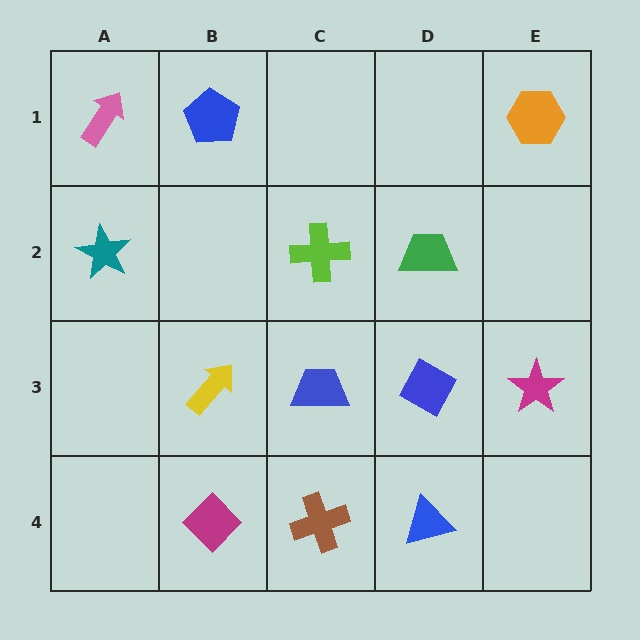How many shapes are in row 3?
4 shapes.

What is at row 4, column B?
A magenta diamond.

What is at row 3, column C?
A blue trapezoid.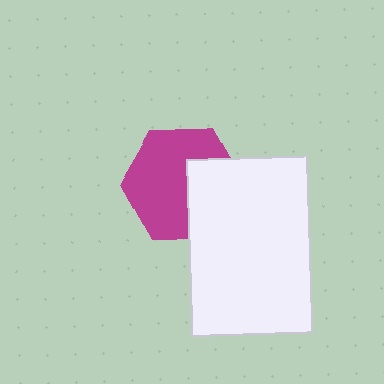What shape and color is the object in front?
The object in front is a white rectangle.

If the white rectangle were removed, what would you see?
You would see the complete magenta hexagon.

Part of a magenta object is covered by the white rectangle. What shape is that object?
It is a hexagon.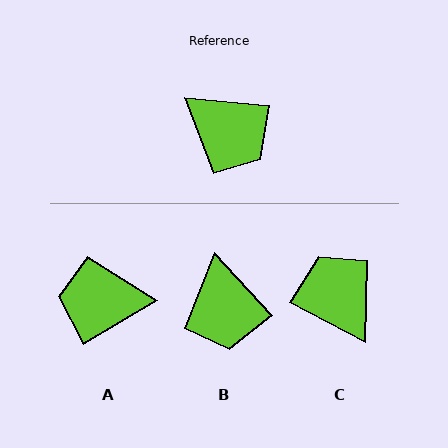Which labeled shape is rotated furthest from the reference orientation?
C, about 158 degrees away.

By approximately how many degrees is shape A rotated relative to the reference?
Approximately 143 degrees clockwise.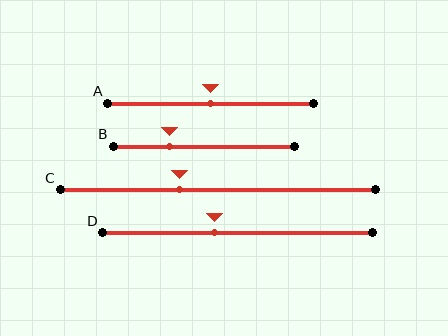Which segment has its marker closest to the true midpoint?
Segment A has its marker closest to the true midpoint.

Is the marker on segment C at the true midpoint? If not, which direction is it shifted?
No, the marker on segment C is shifted to the left by about 12% of the segment length.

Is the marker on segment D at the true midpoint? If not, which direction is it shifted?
No, the marker on segment D is shifted to the left by about 8% of the segment length.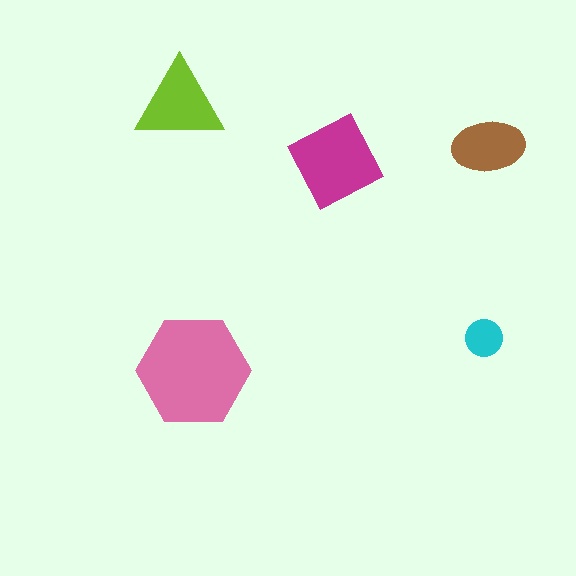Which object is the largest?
The pink hexagon.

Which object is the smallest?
The cyan circle.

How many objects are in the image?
There are 5 objects in the image.